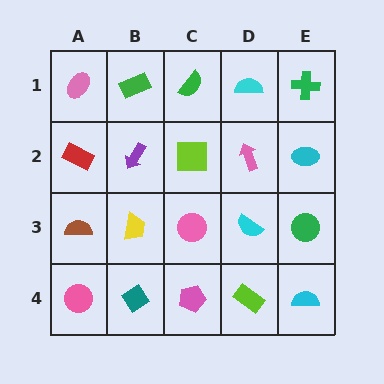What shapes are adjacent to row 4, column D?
A cyan semicircle (row 3, column D), a pink pentagon (row 4, column C), a cyan semicircle (row 4, column E).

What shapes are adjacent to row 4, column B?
A yellow trapezoid (row 3, column B), a pink circle (row 4, column A), a pink pentagon (row 4, column C).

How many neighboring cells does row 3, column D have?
4.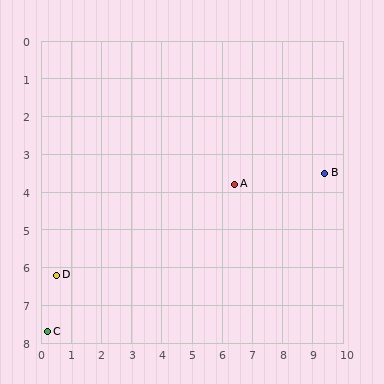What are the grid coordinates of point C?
Point C is at approximately (0.2, 7.7).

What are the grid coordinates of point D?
Point D is at approximately (0.5, 6.2).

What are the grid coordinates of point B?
Point B is at approximately (9.4, 3.5).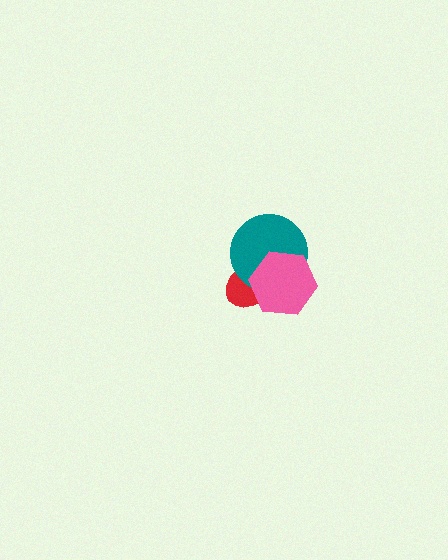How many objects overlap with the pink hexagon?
2 objects overlap with the pink hexagon.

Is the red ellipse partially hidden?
Yes, it is partially covered by another shape.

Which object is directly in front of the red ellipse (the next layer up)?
The teal circle is directly in front of the red ellipse.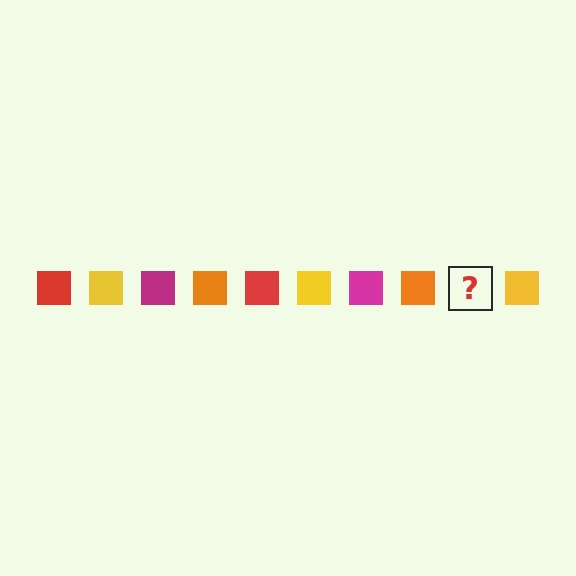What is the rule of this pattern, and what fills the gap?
The rule is that the pattern cycles through red, yellow, magenta, orange squares. The gap should be filled with a red square.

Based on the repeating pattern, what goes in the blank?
The blank should be a red square.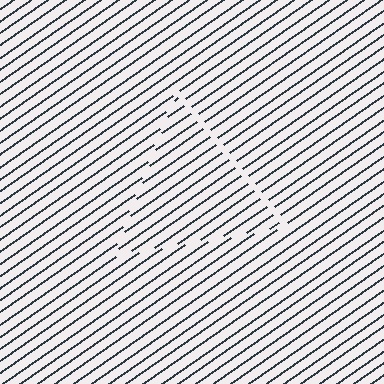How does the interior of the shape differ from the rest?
The interior of the shape contains the same grating, shifted by half a period — the contour is defined by the phase discontinuity where line-ends from the inner and outer gratings abut.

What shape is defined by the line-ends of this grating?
An illusory triangle. The interior of the shape contains the same grating, shifted by half a period — the contour is defined by the phase discontinuity where line-ends from the inner and outer gratings abut.